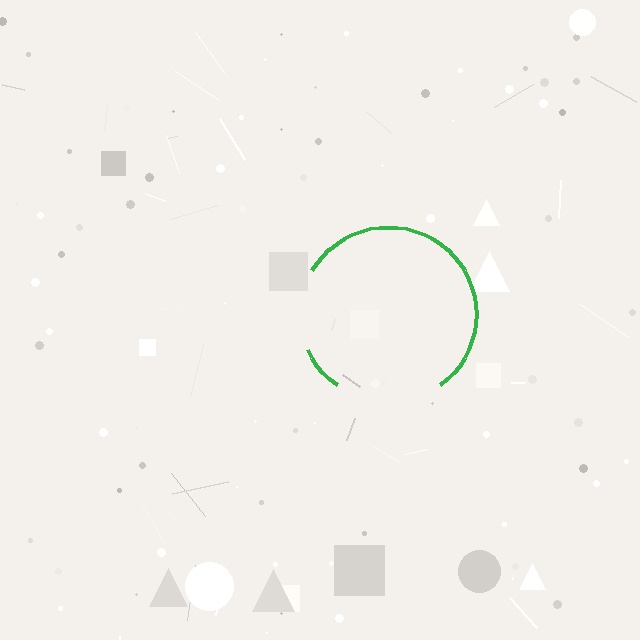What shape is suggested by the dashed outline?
The dashed outline suggests a circle.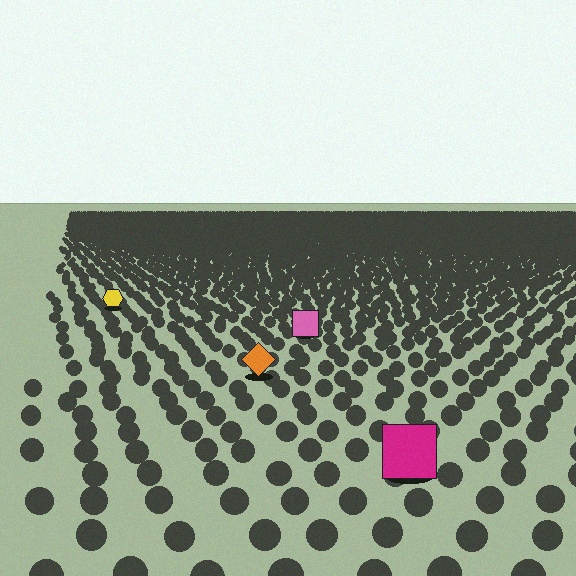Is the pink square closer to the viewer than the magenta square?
No. The magenta square is closer — you can tell from the texture gradient: the ground texture is coarser near it.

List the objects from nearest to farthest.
From nearest to farthest: the magenta square, the orange diamond, the pink square, the yellow hexagon.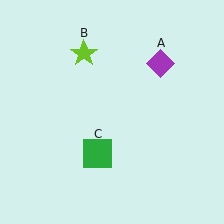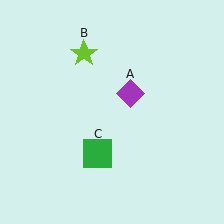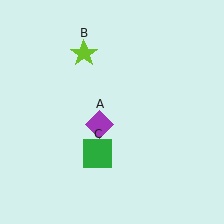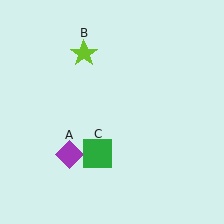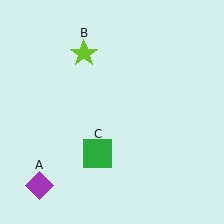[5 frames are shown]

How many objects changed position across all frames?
1 object changed position: purple diamond (object A).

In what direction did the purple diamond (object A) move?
The purple diamond (object A) moved down and to the left.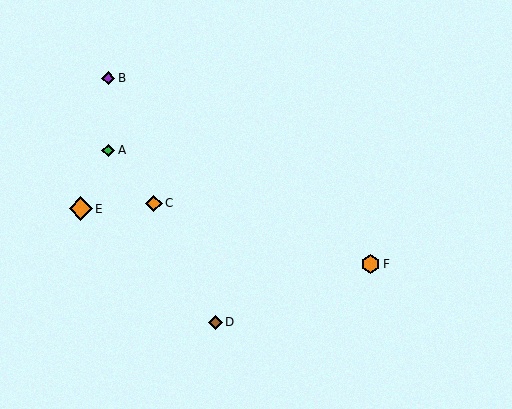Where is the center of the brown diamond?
The center of the brown diamond is at (215, 322).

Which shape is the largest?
The orange diamond (labeled E) is the largest.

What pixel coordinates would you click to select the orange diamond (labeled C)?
Click at (154, 203) to select the orange diamond C.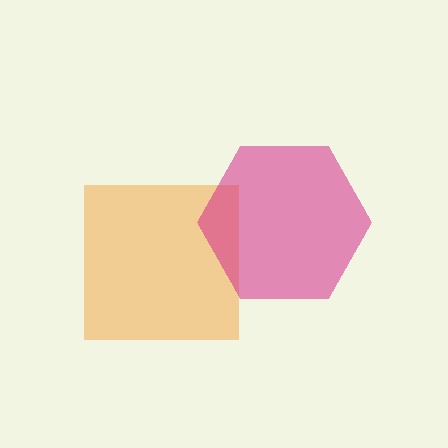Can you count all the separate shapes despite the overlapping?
Yes, there are 2 separate shapes.